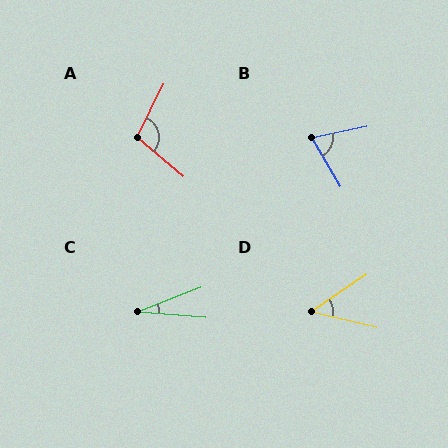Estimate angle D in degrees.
Approximately 47 degrees.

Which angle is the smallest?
C, at approximately 26 degrees.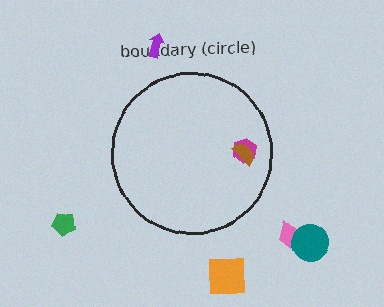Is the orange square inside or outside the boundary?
Outside.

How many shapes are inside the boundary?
2 inside, 5 outside.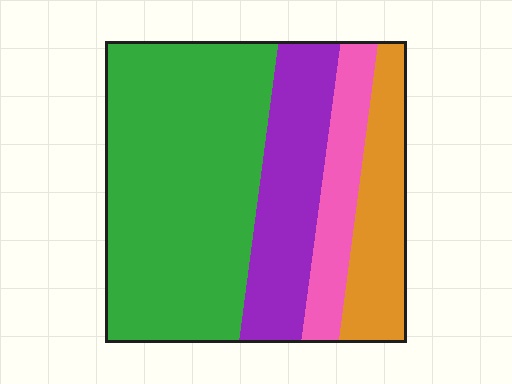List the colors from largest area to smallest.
From largest to smallest: green, purple, orange, pink.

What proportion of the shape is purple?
Purple takes up about one fifth (1/5) of the shape.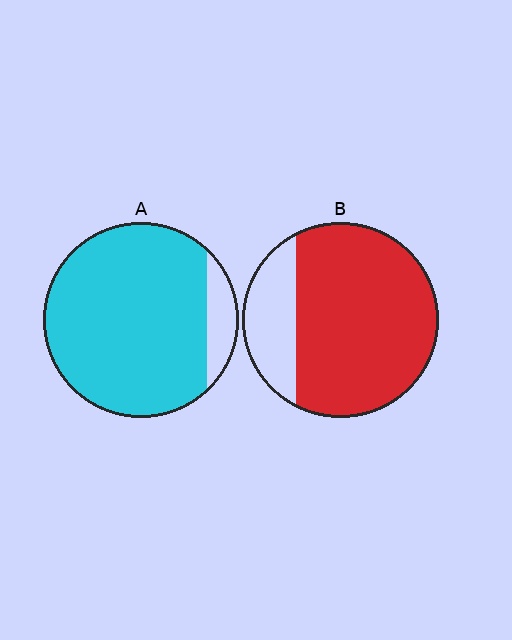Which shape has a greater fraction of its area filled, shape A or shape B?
Shape A.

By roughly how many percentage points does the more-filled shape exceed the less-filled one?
By roughly 10 percentage points (A over B).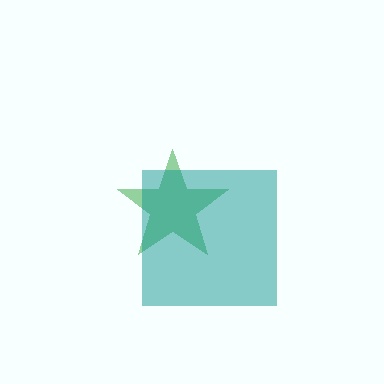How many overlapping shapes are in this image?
There are 2 overlapping shapes in the image.